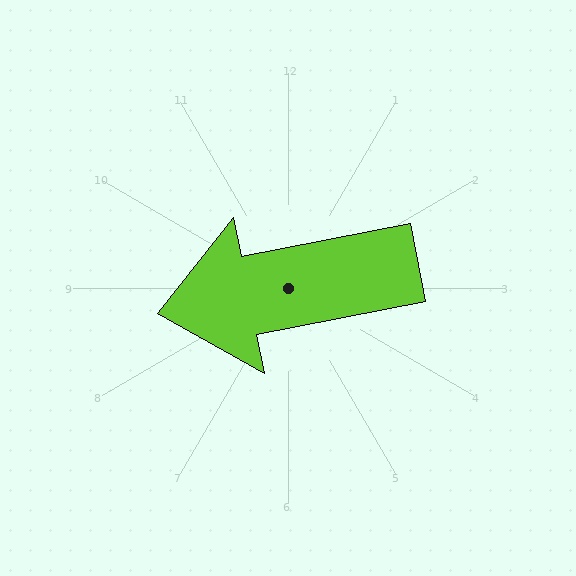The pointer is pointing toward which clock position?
Roughly 9 o'clock.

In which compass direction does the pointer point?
West.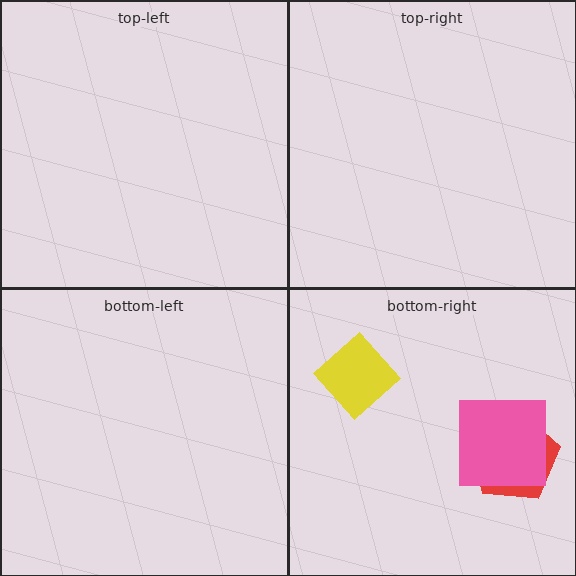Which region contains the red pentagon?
The bottom-right region.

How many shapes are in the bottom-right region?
3.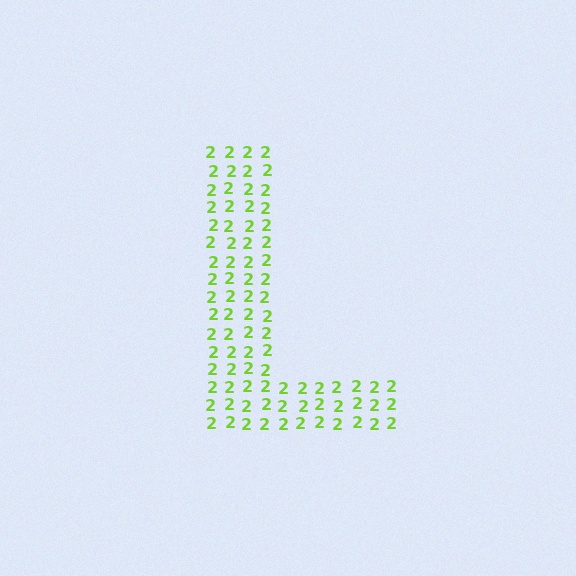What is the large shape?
The large shape is the letter L.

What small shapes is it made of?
It is made of small digit 2's.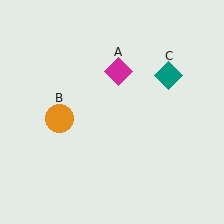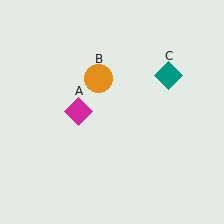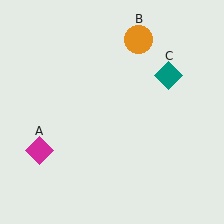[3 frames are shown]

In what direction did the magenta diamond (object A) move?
The magenta diamond (object A) moved down and to the left.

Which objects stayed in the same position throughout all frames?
Teal diamond (object C) remained stationary.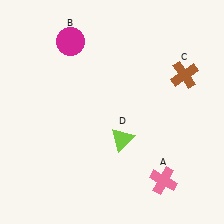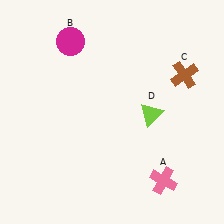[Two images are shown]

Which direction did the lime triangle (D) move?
The lime triangle (D) moved right.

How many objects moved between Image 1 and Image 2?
1 object moved between the two images.